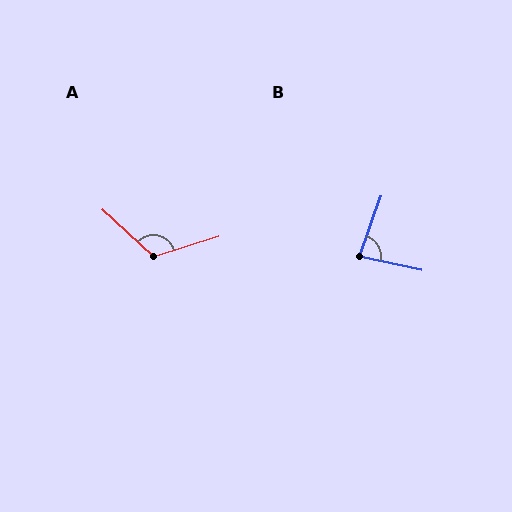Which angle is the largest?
A, at approximately 120 degrees.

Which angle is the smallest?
B, at approximately 83 degrees.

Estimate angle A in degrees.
Approximately 120 degrees.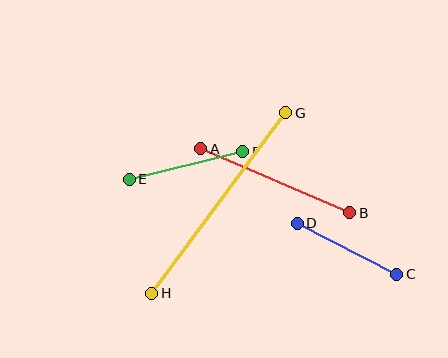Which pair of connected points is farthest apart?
Points G and H are farthest apart.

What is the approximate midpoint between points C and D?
The midpoint is at approximately (347, 249) pixels.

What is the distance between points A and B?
The distance is approximately 162 pixels.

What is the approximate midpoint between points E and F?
The midpoint is at approximately (186, 166) pixels.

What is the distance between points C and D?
The distance is approximately 112 pixels.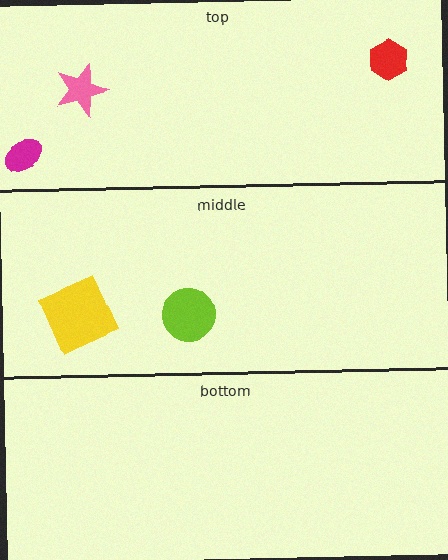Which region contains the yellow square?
The middle region.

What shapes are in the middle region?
The yellow square, the lime circle.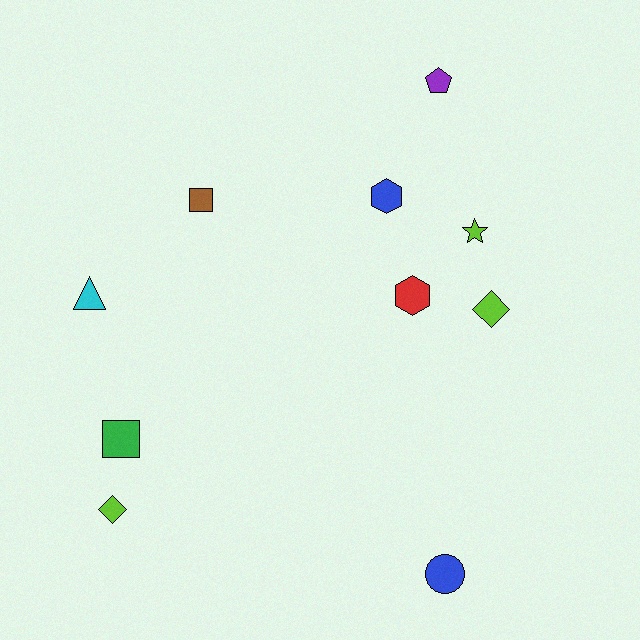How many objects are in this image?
There are 10 objects.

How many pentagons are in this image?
There is 1 pentagon.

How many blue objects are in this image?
There are 2 blue objects.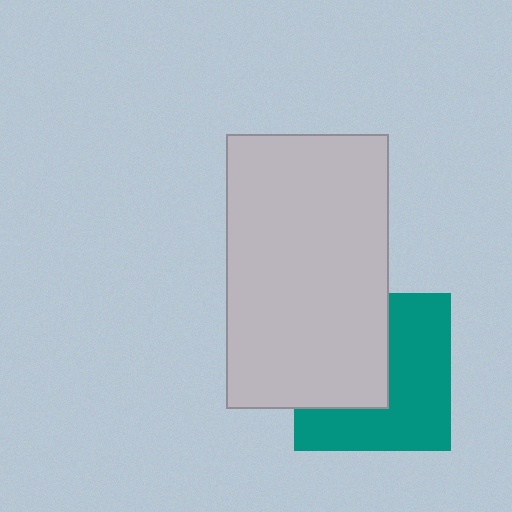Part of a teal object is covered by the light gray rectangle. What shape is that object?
It is a square.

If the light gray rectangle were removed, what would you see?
You would see the complete teal square.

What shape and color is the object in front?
The object in front is a light gray rectangle.